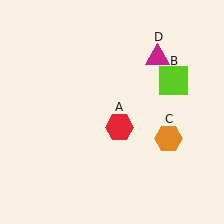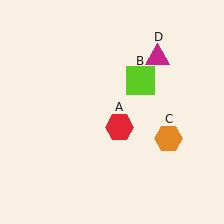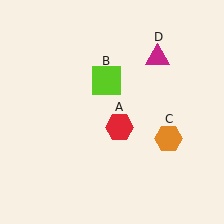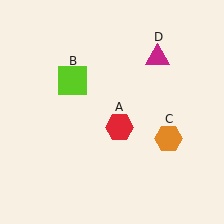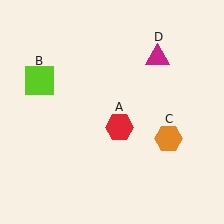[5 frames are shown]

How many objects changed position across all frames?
1 object changed position: lime square (object B).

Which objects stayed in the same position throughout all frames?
Red hexagon (object A) and orange hexagon (object C) and magenta triangle (object D) remained stationary.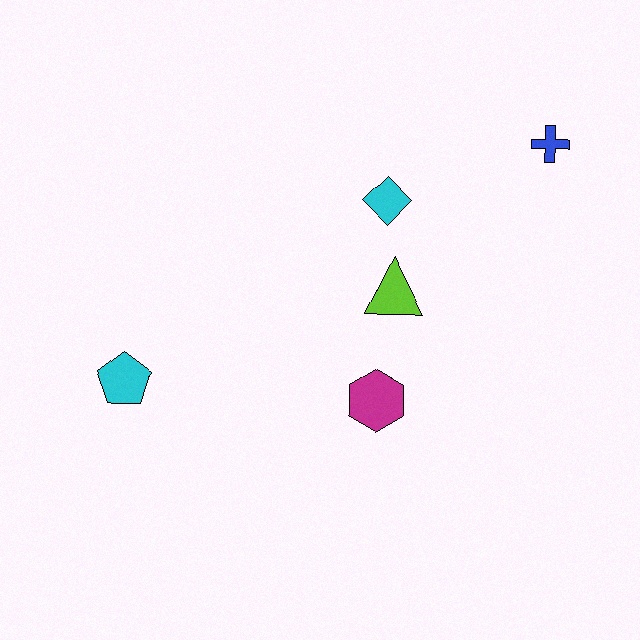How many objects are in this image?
There are 5 objects.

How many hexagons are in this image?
There is 1 hexagon.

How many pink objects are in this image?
There are no pink objects.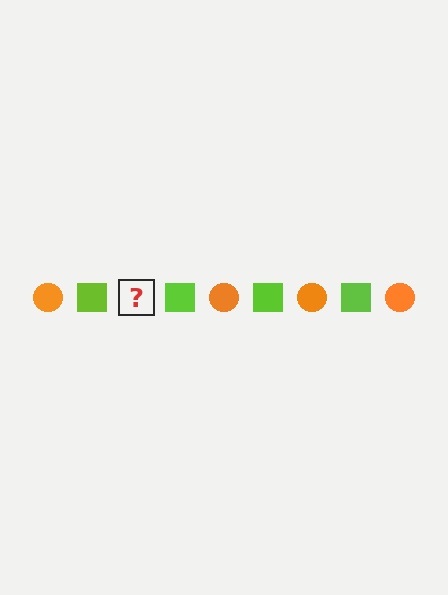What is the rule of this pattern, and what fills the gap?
The rule is that the pattern alternates between orange circle and lime square. The gap should be filled with an orange circle.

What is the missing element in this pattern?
The missing element is an orange circle.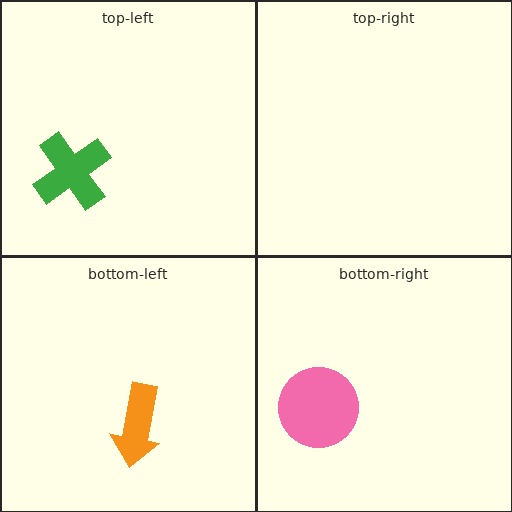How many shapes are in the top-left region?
1.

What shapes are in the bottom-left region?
The orange arrow.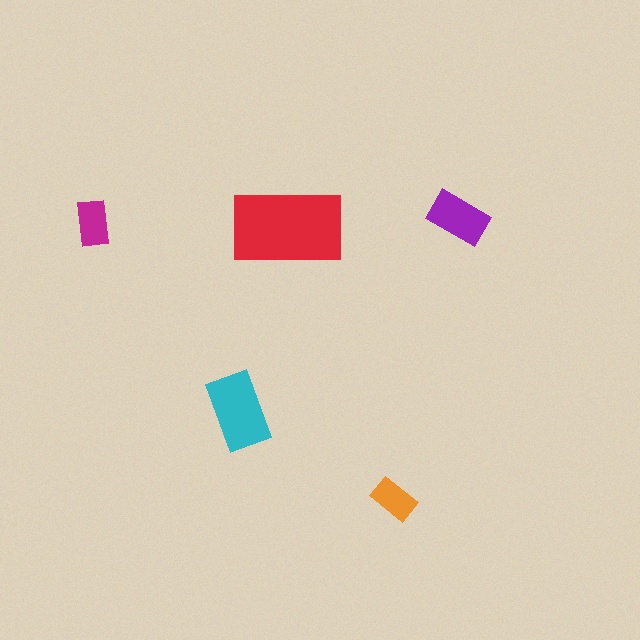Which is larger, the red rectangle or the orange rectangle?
The red one.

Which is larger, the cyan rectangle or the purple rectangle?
The cyan one.